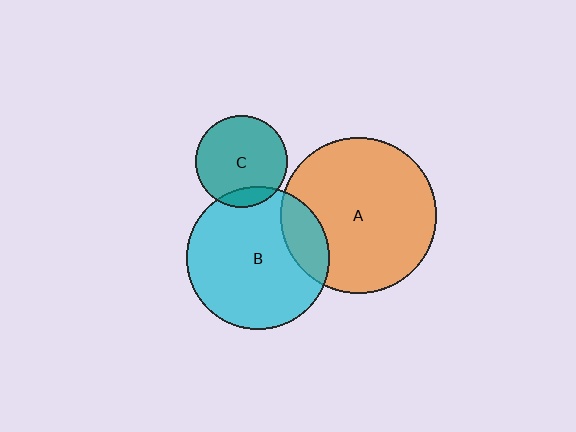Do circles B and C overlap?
Yes.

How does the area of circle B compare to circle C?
Approximately 2.4 times.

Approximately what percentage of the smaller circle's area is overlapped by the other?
Approximately 15%.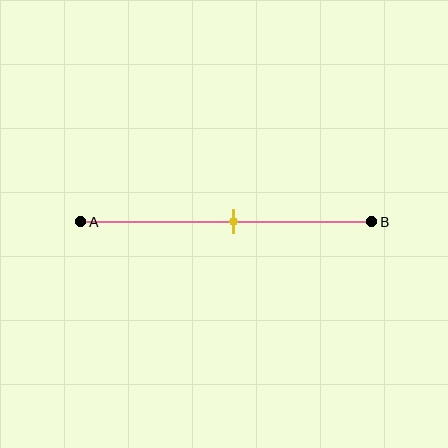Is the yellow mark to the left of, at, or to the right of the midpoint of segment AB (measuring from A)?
The yellow mark is approximately at the midpoint of segment AB.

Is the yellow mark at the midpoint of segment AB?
Yes, the mark is approximately at the midpoint.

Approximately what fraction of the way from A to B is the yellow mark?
The yellow mark is approximately 55% of the way from A to B.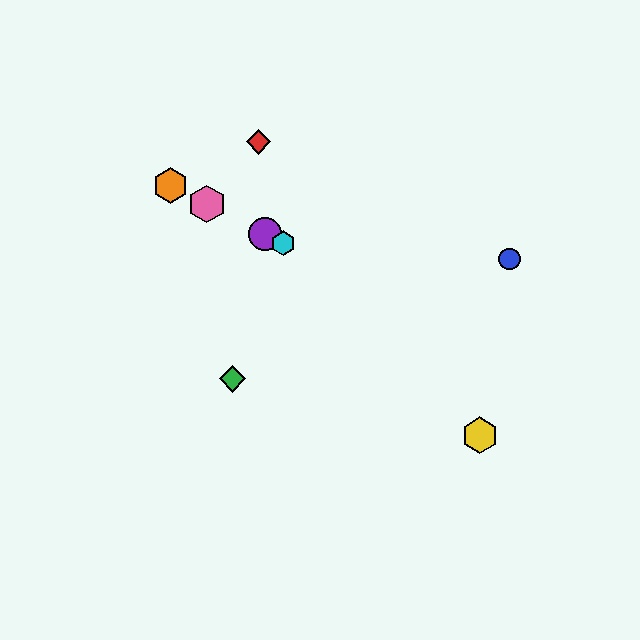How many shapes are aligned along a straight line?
4 shapes (the purple circle, the orange hexagon, the cyan hexagon, the pink hexagon) are aligned along a straight line.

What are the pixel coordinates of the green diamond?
The green diamond is at (232, 379).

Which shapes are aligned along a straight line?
The purple circle, the orange hexagon, the cyan hexagon, the pink hexagon are aligned along a straight line.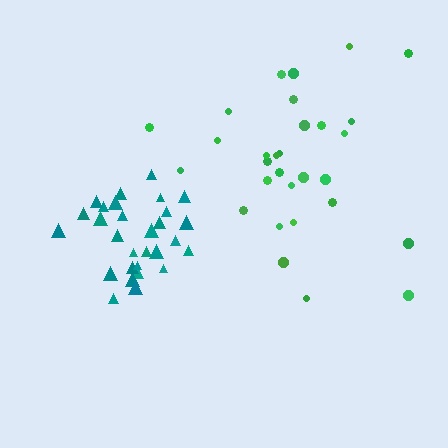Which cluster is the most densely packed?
Teal.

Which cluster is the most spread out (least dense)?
Green.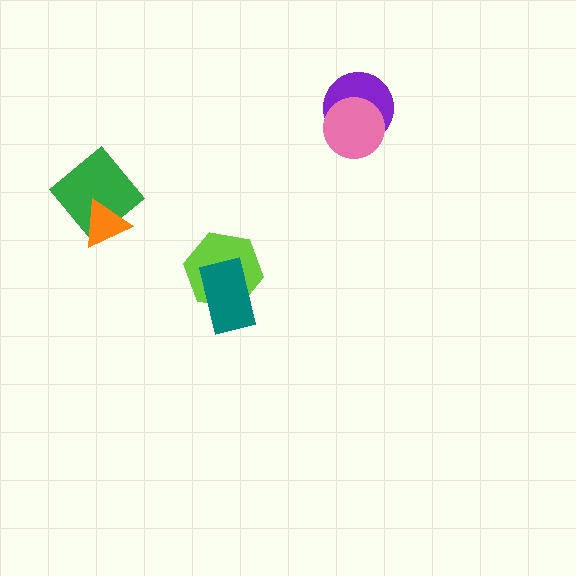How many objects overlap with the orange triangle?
1 object overlaps with the orange triangle.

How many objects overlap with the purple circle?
1 object overlaps with the purple circle.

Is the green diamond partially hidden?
Yes, it is partially covered by another shape.